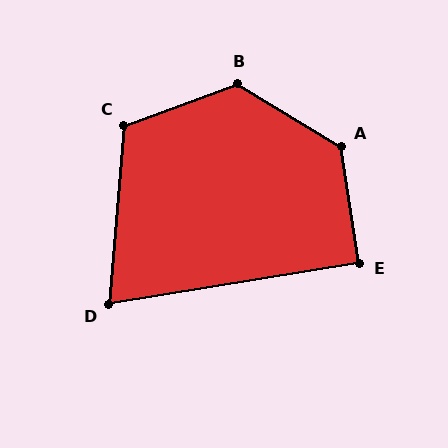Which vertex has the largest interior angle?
A, at approximately 130 degrees.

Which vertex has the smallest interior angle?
D, at approximately 76 degrees.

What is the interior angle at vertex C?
Approximately 115 degrees (obtuse).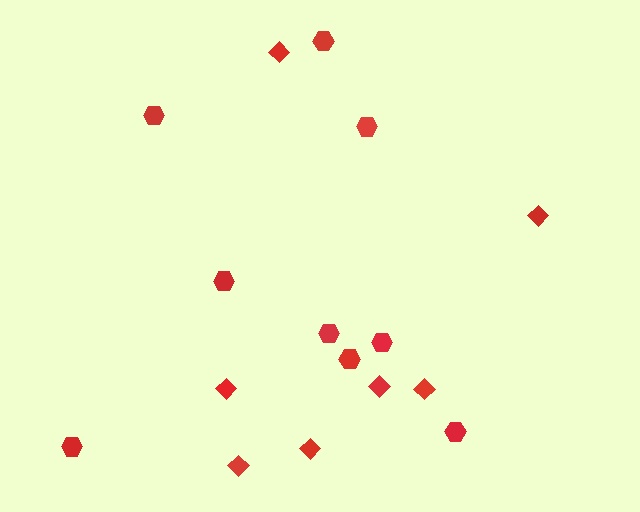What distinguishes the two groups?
There are 2 groups: one group of hexagons (9) and one group of diamonds (7).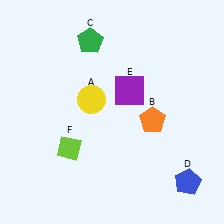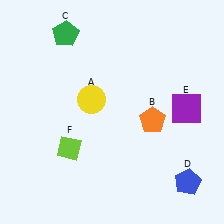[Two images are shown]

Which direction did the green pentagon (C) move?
The green pentagon (C) moved left.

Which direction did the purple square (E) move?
The purple square (E) moved right.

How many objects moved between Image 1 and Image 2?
2 objects moved between the two images.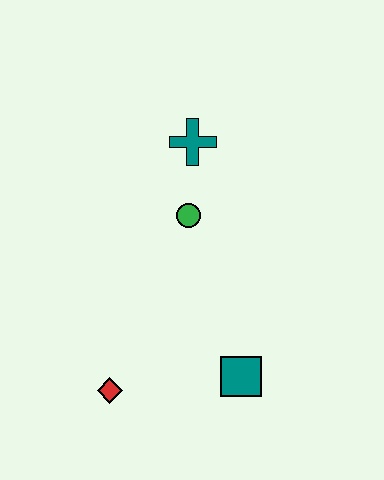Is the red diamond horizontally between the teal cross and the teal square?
No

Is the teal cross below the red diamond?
No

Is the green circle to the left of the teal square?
Yes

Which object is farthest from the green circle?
The red diamond is farthest from the green circle.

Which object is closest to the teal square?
The red diamond is closest to the teal square.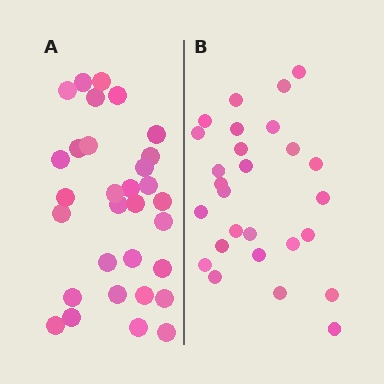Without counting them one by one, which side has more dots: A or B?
Region A (the left region) has more dots.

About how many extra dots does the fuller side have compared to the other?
Region A has about 4 more dots than region B.